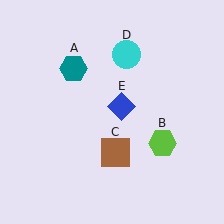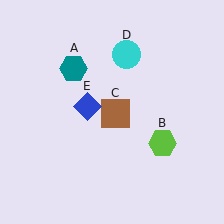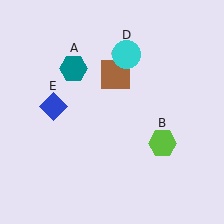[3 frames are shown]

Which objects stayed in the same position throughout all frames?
Teal hexagon (object A) and lime hexagon (object B) and cyan circle (object D) remained stationary.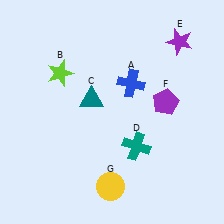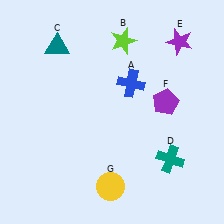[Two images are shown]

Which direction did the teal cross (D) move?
The teal cross (D) moved right.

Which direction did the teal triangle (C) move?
The teal triangle (C) moved up.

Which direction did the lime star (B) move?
The lime star (B) moved right.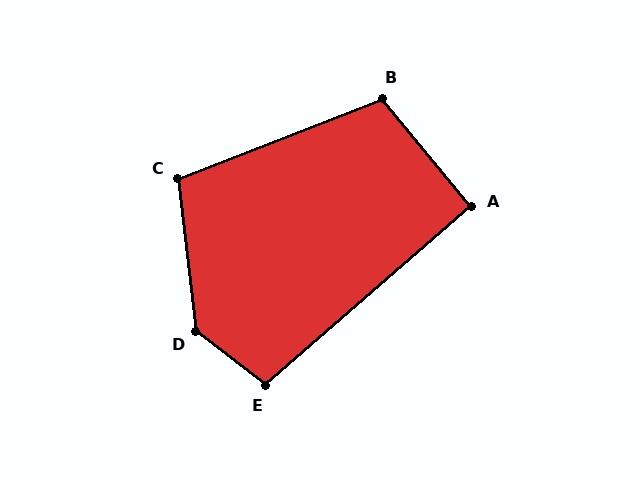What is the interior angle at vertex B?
Approximately 108 degrees (obtuse).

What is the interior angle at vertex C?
Approximately 105 degrees (obtuse).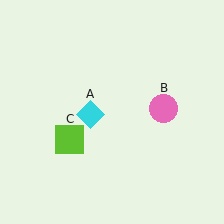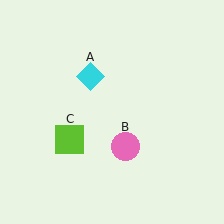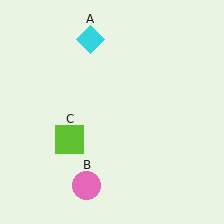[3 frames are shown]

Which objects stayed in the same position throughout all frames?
Lime square (object C) remained stationary.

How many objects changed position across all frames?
2 objects changed position: cyan diamond (object A), pink circle (object B).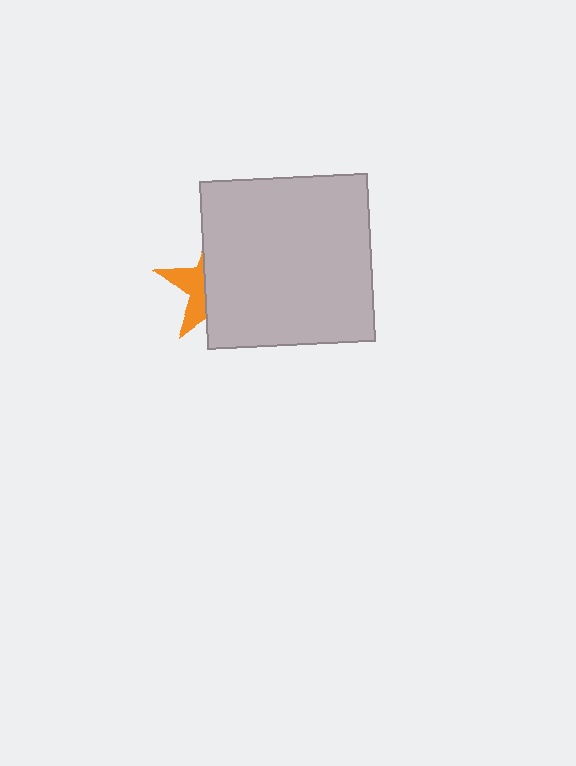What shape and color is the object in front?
The object in front is a light gray square.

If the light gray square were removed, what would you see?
You would see the complete orange star.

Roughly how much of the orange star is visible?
A small part of it is visible (roughly 35%).